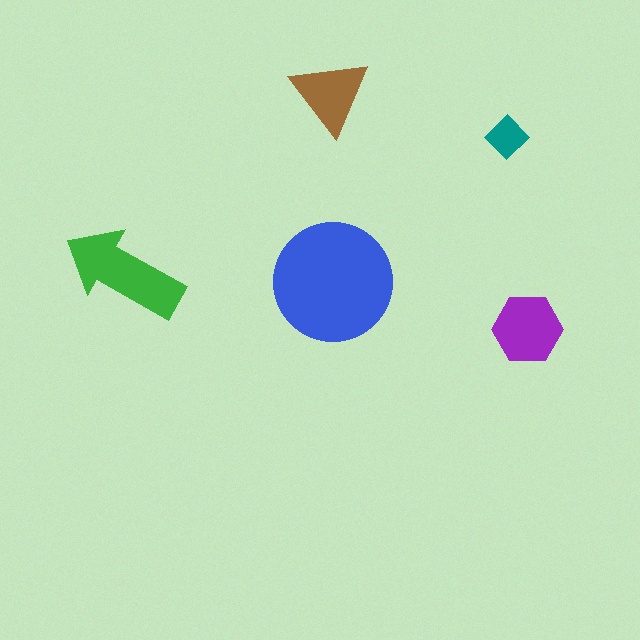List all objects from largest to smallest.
The blue circle, the green arrow, the purple hexagon, the brown triangle, the teal diamond.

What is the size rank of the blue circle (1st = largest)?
1st.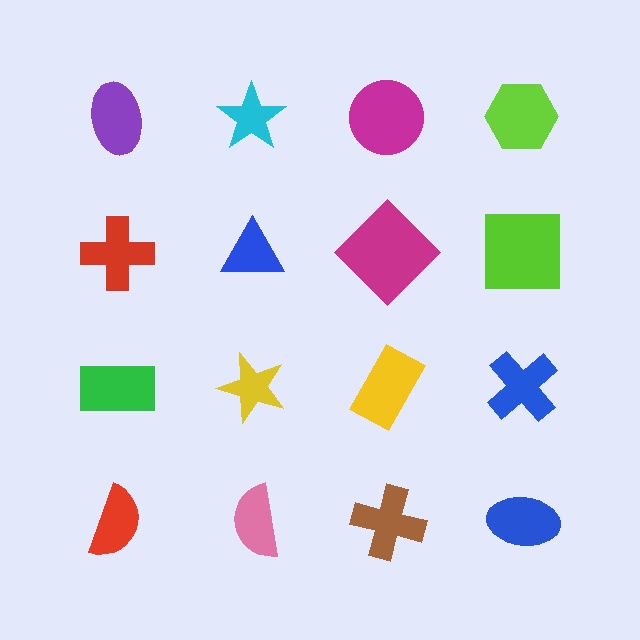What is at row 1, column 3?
A magenta circle.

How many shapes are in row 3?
4 shapes.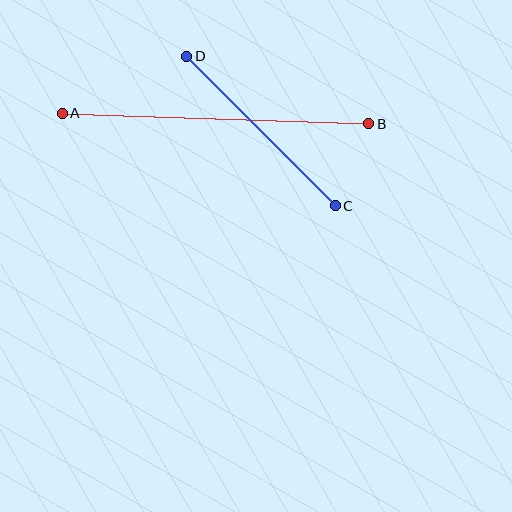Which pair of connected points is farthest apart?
Points A and B are farthest apart.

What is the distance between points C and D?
The distance is approximately 210 pixels.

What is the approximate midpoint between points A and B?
The midpoint is at approximately (215, 118) pixels.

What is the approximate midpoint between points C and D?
The midpoint is at approximately (261, 131) pixels.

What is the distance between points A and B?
The distance is approximately 306 pixels.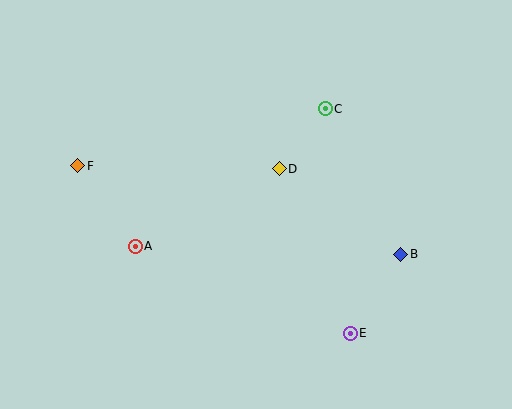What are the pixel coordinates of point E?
Point E is at (350, 333).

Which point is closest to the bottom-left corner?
Point A is closest to the bottom-left corner.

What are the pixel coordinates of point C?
Point C is at (325, 109).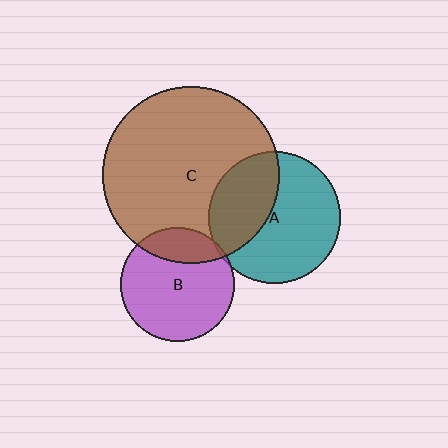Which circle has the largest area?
Circle C (brown).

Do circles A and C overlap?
Yes.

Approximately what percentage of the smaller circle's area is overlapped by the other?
Approximately 40%.